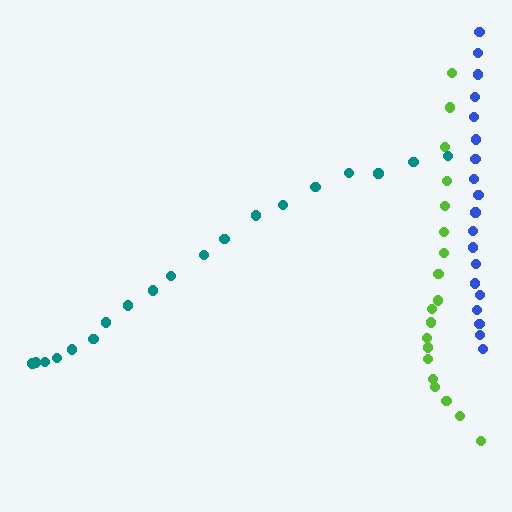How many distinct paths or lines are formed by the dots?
There are 3 distinct paths.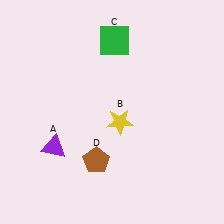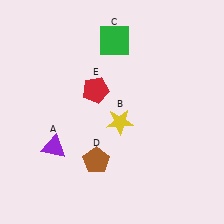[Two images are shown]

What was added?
A red pentagon (E) was added in Image 2.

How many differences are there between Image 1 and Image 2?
There is 1 difference between the two images.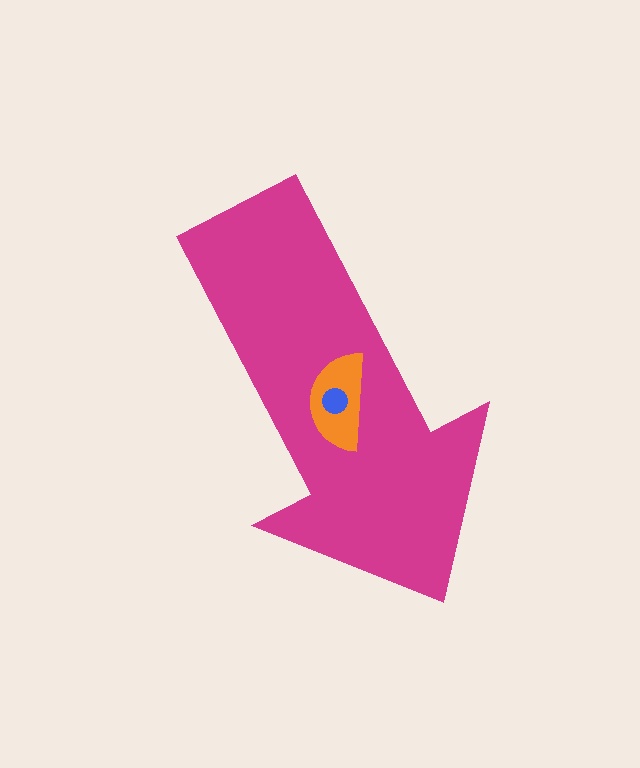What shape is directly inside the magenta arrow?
The orange semicircle.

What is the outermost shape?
The magenta arrow.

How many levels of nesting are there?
3.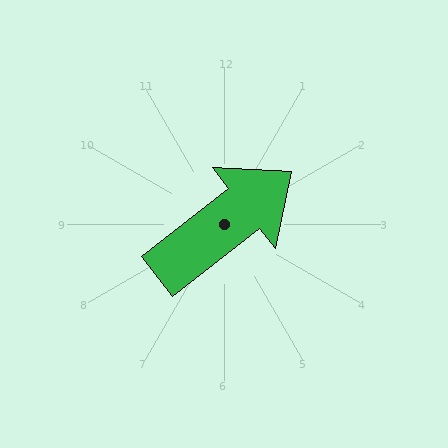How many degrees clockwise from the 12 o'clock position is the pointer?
Approximately 52 degrees.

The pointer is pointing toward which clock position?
Roughly 2 o'clock.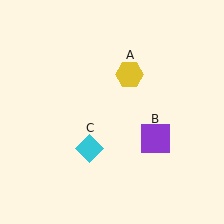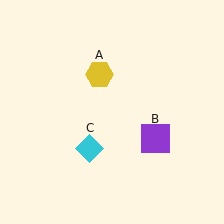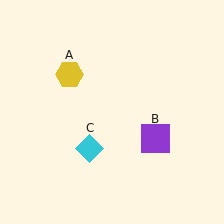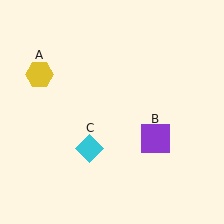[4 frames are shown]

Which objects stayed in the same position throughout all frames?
Purple square (object B) and cyan diamond (object C) remained stationary.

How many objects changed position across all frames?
1 object changed position: yellow hexagon (object A).